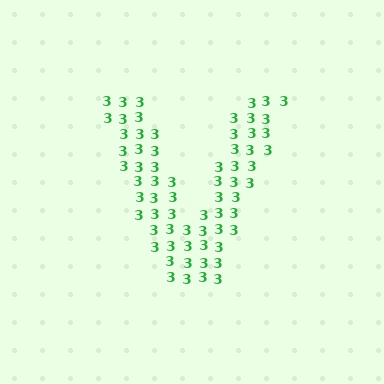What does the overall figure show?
The overall figure shows the letter V.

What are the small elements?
The small elements are digit 3's.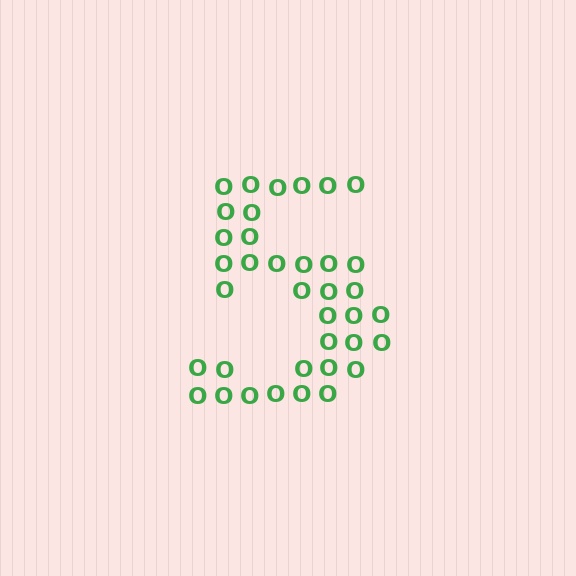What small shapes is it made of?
It is made of small letter O's.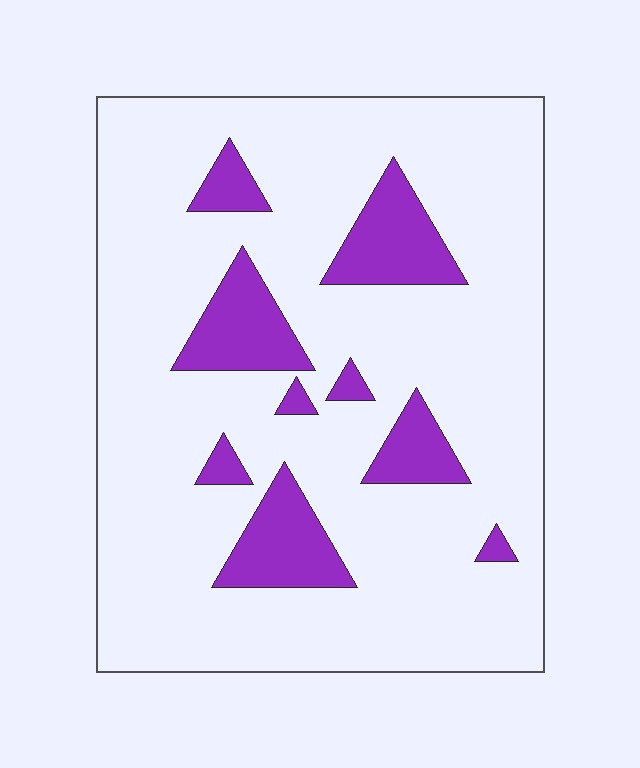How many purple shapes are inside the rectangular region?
9.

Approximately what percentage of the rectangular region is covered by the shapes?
Approximately 15%.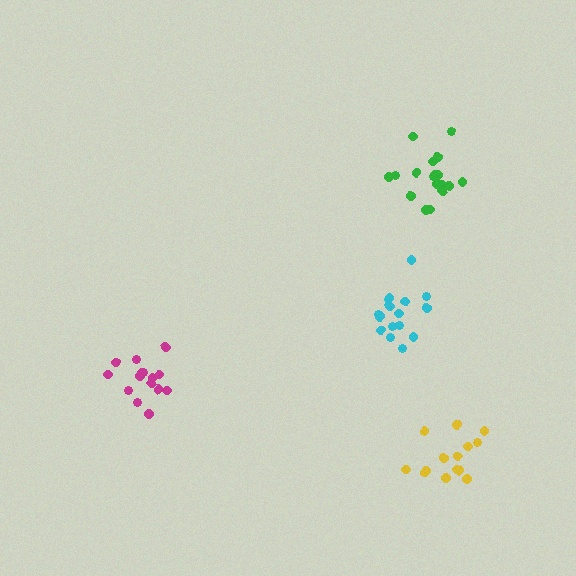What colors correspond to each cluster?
The clusters are colored: green, cyan, magenta, yellow.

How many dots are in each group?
Group 1: 19 dots, Group 2: 16 dots, Group 3: 15 dots, Group 4: 14 dots (64 total).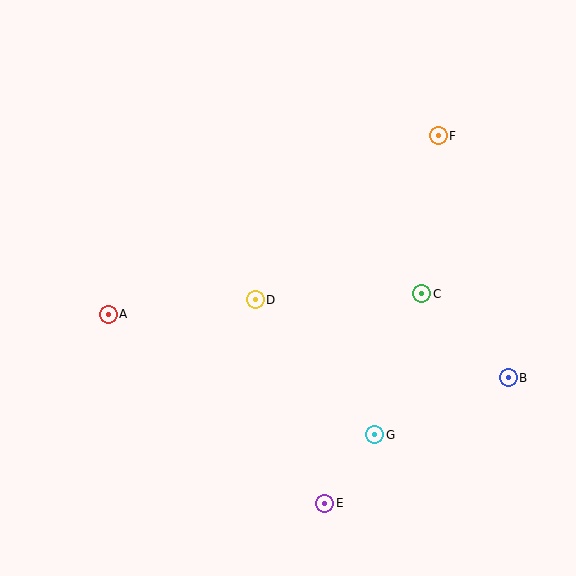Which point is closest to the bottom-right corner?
Point B is closest to the bottom-right corner.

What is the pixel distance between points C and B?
The distance between C and B is 121 pixels.